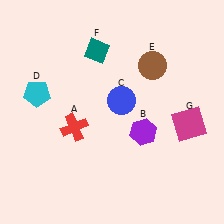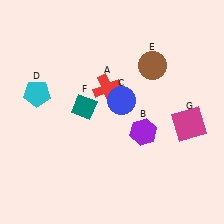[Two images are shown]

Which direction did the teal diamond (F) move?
The teal diamond (F) moved down.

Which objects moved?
The objects that moved are: the red cross (A), the teal diamond (F).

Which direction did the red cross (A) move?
The red cross (A) moved up.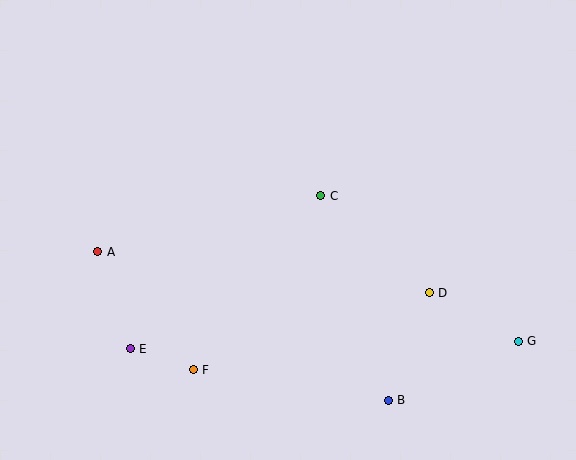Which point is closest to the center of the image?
Point C at (321, 196) is closest to the center.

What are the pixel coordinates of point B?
Point B is at (388, 400).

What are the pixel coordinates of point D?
Point D is at (429, 293).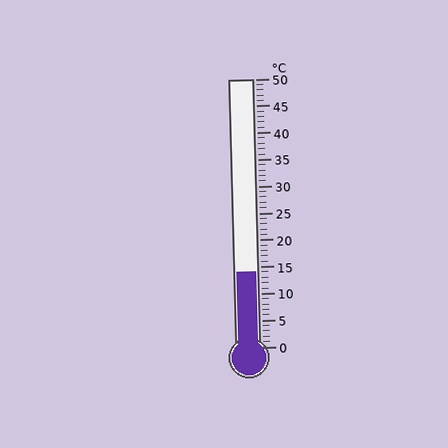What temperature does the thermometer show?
The thermometer shows approximately 14°C.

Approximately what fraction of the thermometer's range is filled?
The thermometer is filled to approximately 30% of its range.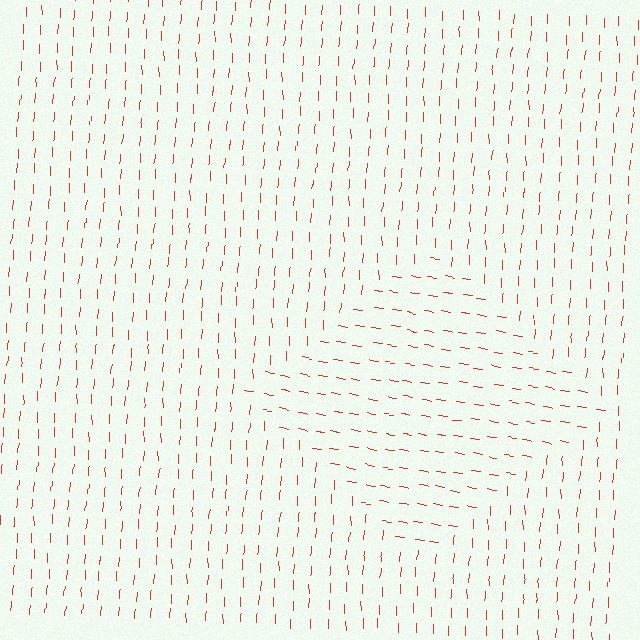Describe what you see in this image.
The image is filled with small red line segments. A diamond region in the image has lines oriented differently from the surrounding lines, creating a visible texture boundary.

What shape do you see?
I see a diamond.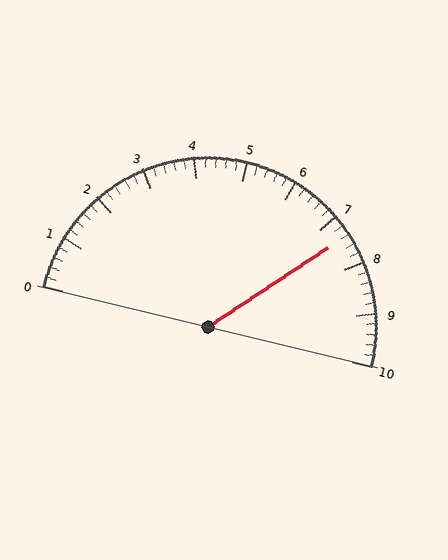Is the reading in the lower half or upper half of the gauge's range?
The reading is in the upper half of the range (0 to 10).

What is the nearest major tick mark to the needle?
The nearest major tick mark is 7.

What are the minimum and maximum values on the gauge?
The gauge ranges from 0 to 10.